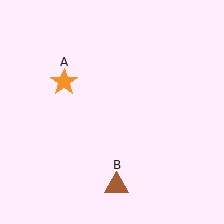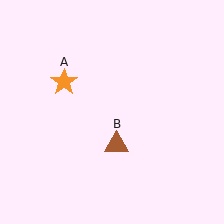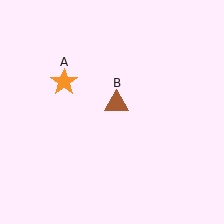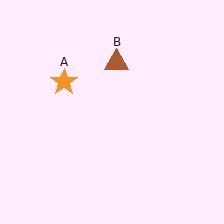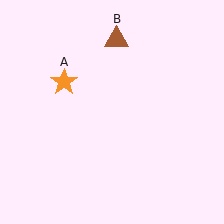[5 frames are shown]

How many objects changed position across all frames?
1 object changed position: brown triangle (object B).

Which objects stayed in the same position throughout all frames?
Orange star (object A) remained stationary.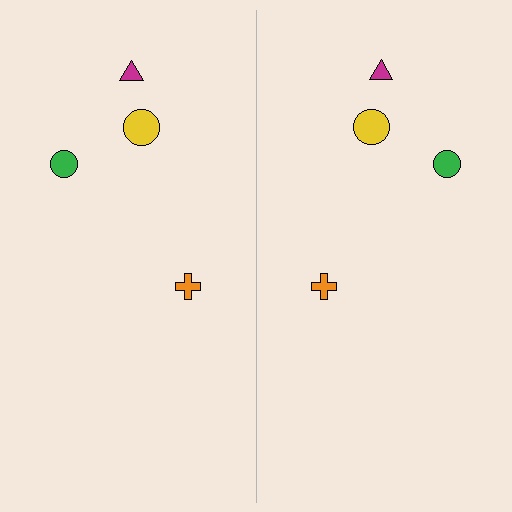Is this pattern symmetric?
Yes, this pattern has bilateral (reflection) symmetry.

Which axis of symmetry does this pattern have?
The pattern has a vertical axis of symmetry running through the center of the image.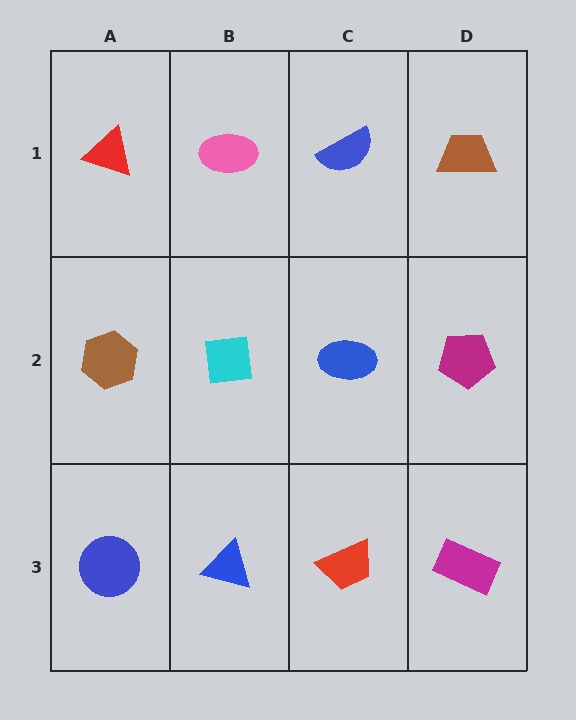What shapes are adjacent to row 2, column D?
A brown trapezoid (row 1, column D), a magenta rectangle (row 3, column D), a blue ellipse (row 2, column C).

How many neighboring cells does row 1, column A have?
2.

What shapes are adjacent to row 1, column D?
A magenta pentagon (row 2, column D), a blue semicircle (row 1, column C).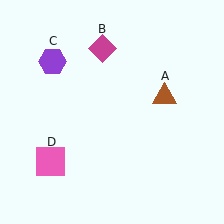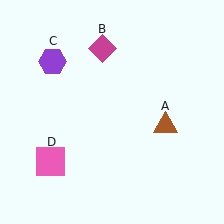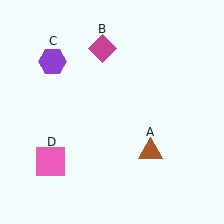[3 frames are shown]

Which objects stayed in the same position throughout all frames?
Magenta diamond (object B) and purple hexagon (object C) and pink square (object D) remained stationary.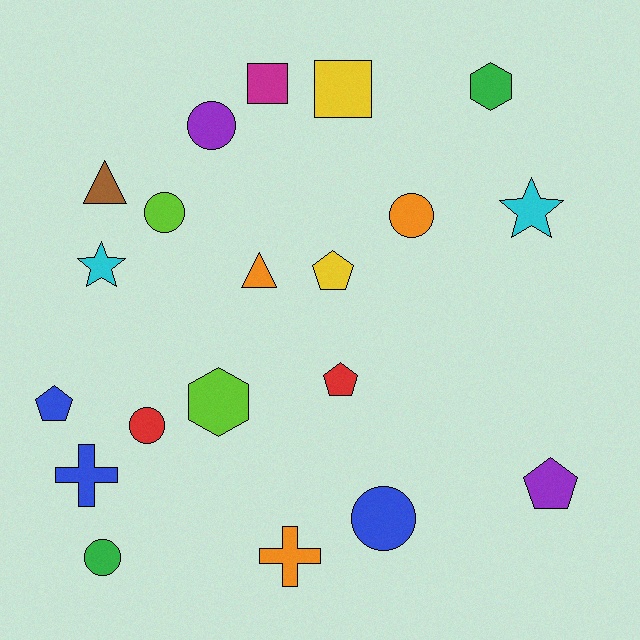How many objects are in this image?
There are 20 objects.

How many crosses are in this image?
There are 2 crosses.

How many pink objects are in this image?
There are no pink objects.